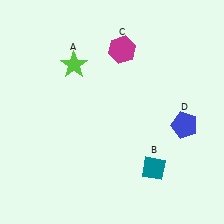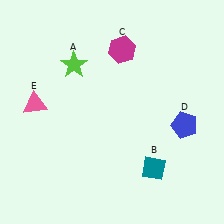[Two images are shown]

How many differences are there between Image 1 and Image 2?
There is 1 difference between the two images.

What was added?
A pink triangle (E) was added in Image 2.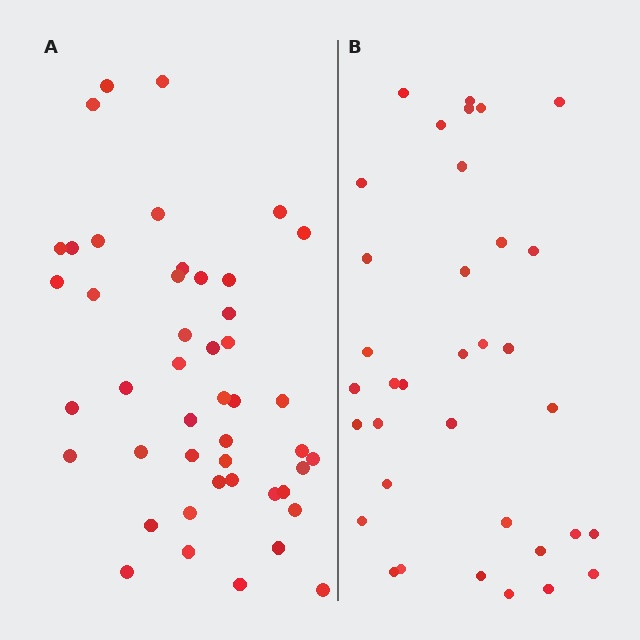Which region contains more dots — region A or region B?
Region A (the left region) has more dots.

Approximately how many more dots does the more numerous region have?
Region A has roughly 12 or so more dots than region B.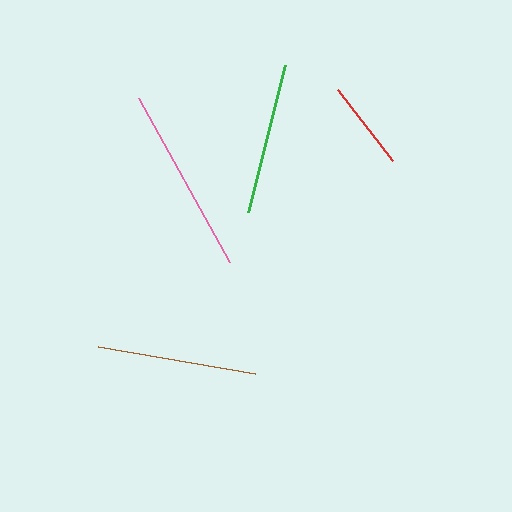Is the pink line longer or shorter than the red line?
The pink line is longer than the red line.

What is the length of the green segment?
The green segment is approximately 152 pixels long.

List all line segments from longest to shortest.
From longest to shortest: pink, brown, green, red.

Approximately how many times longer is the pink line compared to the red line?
The pink line is approximately 2.1 times the length of the red line.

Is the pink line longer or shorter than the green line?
The pink line is longer than the green line.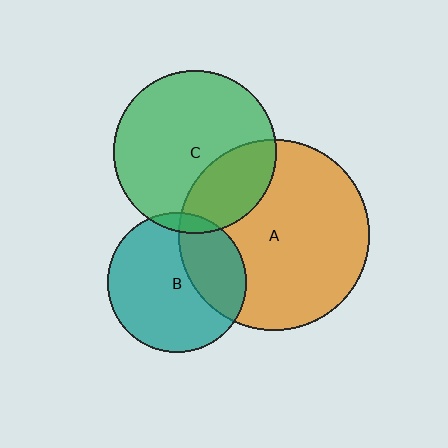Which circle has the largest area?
Circle A (orange).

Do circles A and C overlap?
Yes.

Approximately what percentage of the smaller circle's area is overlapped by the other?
Approximately 25%.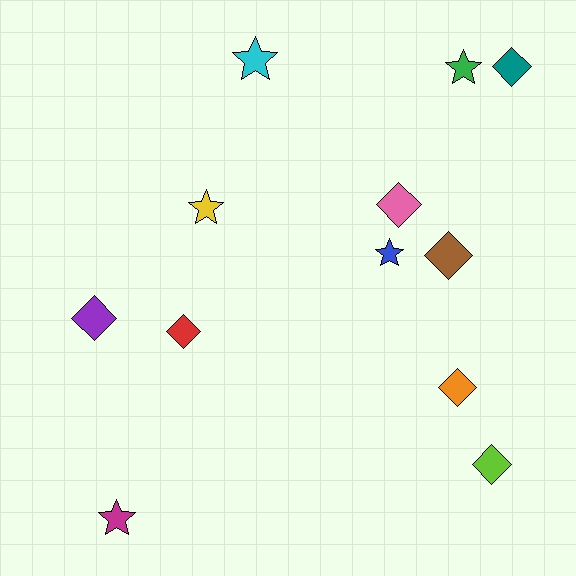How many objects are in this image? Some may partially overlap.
There are 12 objects.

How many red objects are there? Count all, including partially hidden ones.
There is 1 red object.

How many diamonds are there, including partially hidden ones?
There are 7 diamonds.